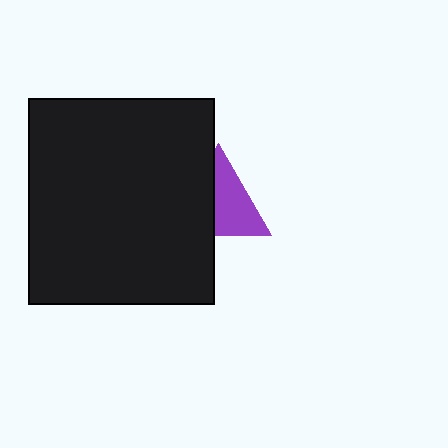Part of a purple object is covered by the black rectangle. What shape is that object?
It is a triangle.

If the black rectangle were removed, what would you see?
You would see the complete purple triangle.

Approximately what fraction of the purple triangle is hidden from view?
Roughly 45% of the purple triangle is hidden behind the black rectangle.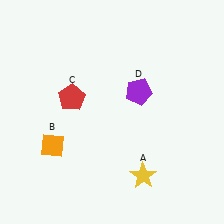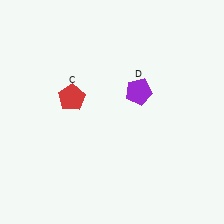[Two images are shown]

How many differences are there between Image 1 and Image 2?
There are 2 differences between the two images.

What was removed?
The yellow star (A), the orange diamond (B) were removed in Image 2.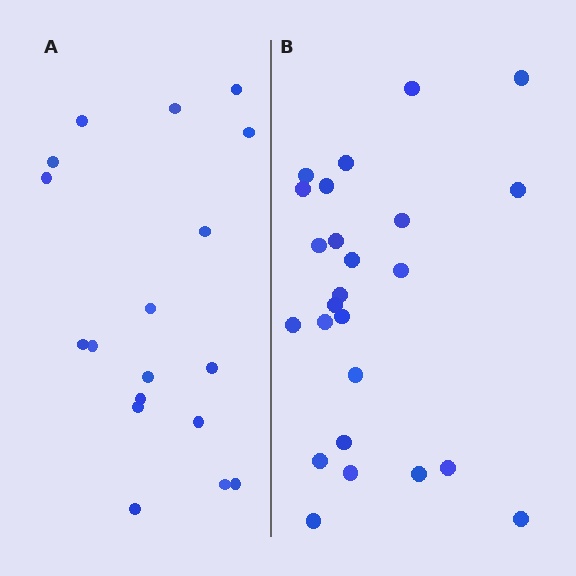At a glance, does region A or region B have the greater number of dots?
Region B (the right region) has more dots.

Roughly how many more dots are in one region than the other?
Region B has roughly 8 or so more dots than region A.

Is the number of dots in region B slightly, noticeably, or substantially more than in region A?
Region B has noticeably more, but not dramatically so. The ratio is roughly 1.4 to 1.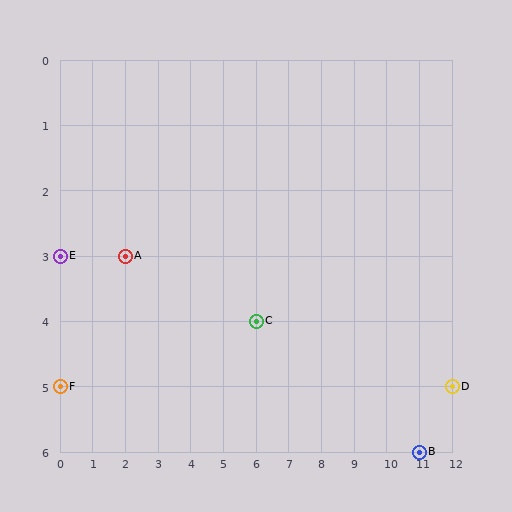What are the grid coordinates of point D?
Point D is at grid coordinates (12, 5).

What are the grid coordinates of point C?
Point C is at grid coordinates (6, 4).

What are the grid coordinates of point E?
Point E is at grid coordinates (0, 3).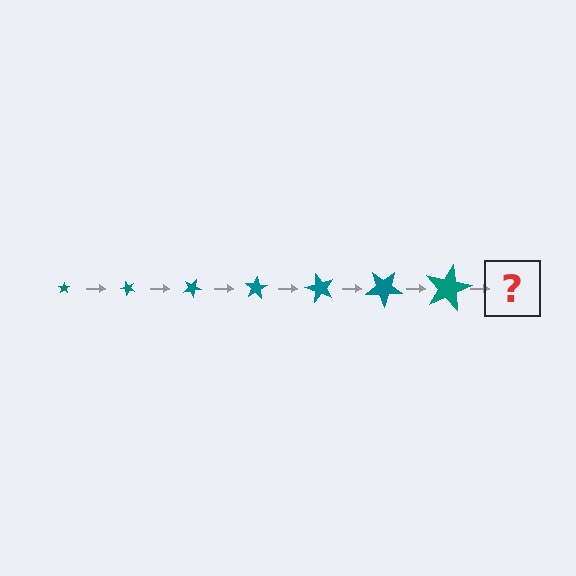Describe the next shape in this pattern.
It should be a star, larger than the previous one and rotated 350 degrees from the start.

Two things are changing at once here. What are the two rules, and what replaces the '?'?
The two rules are that the star grows larger each step and it rotates 50 degrees each step. The '?' should be a star, larger than the previous one and rotated 350 degrees from the start.